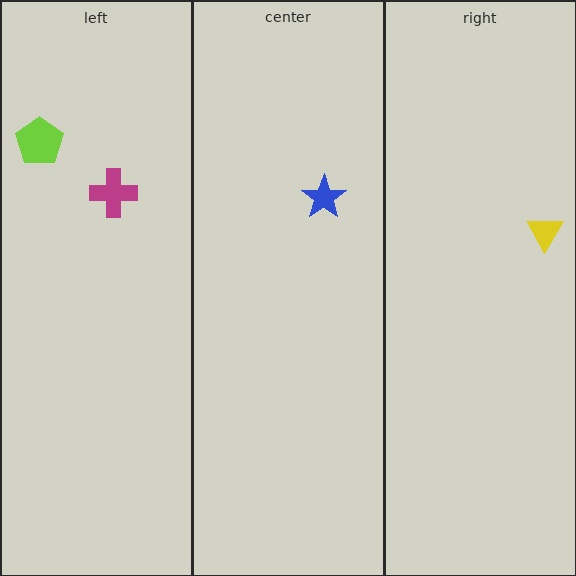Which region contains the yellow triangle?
The right region.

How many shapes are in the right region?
1.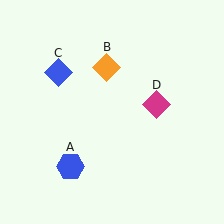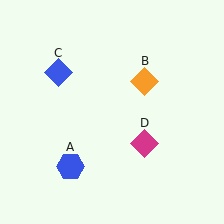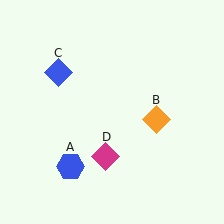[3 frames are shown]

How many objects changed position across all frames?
2 objects changed position: orange diamond (object B), magenta diamond (object D).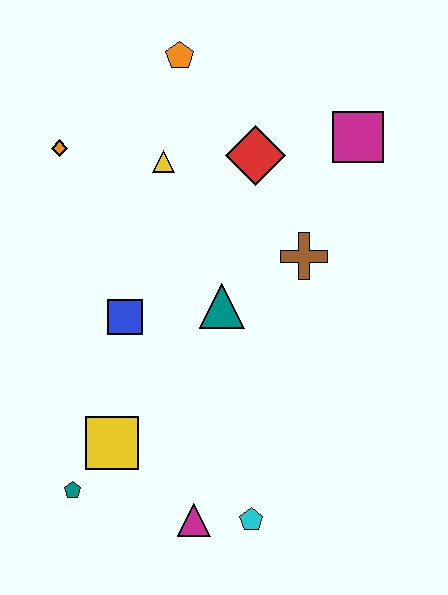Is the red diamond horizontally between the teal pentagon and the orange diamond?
No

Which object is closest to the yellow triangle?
The red diamond is closest to the yellow triangle.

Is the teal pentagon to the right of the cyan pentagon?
No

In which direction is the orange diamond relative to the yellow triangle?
The orange diamond is to the left of the yellow triangle.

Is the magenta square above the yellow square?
Yes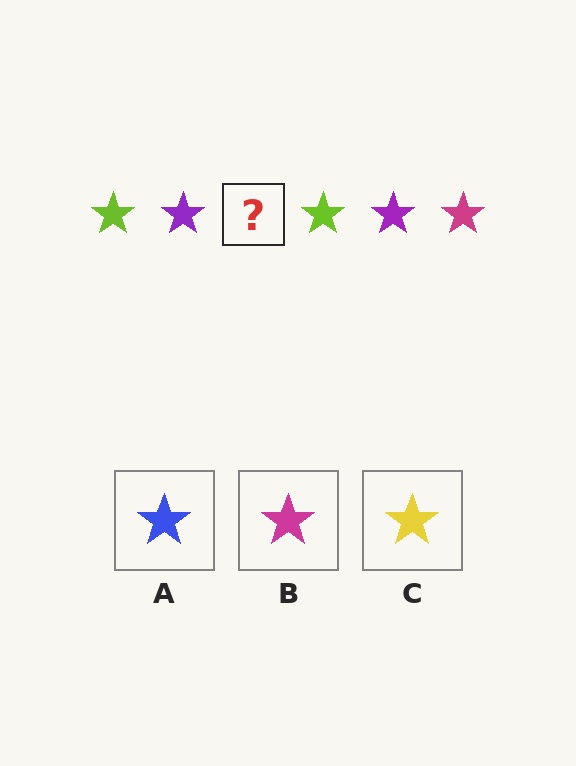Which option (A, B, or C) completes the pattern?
B.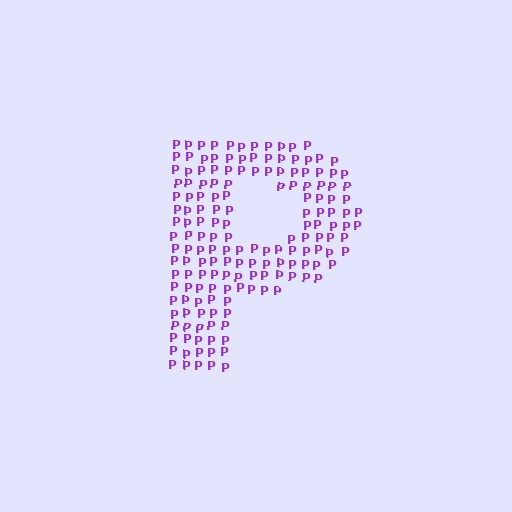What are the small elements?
The small elements are letter P's.